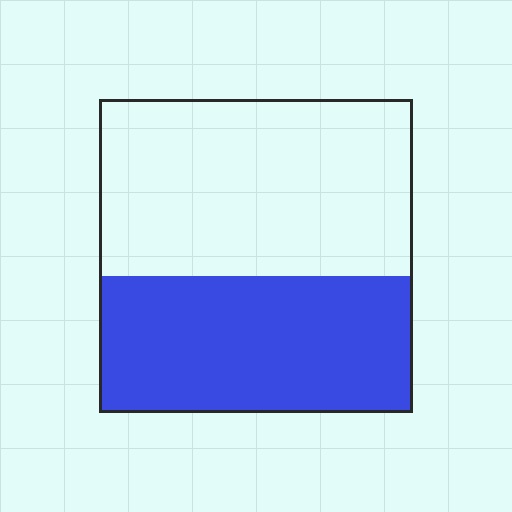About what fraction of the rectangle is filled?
About two fifths (2/5).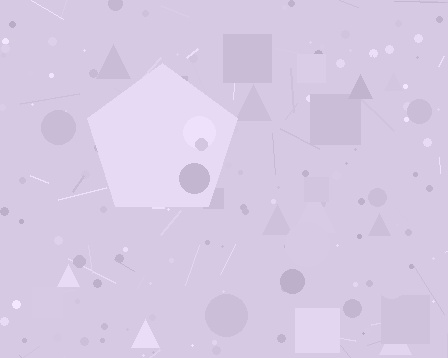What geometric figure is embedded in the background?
A pentagon is embedded in the background.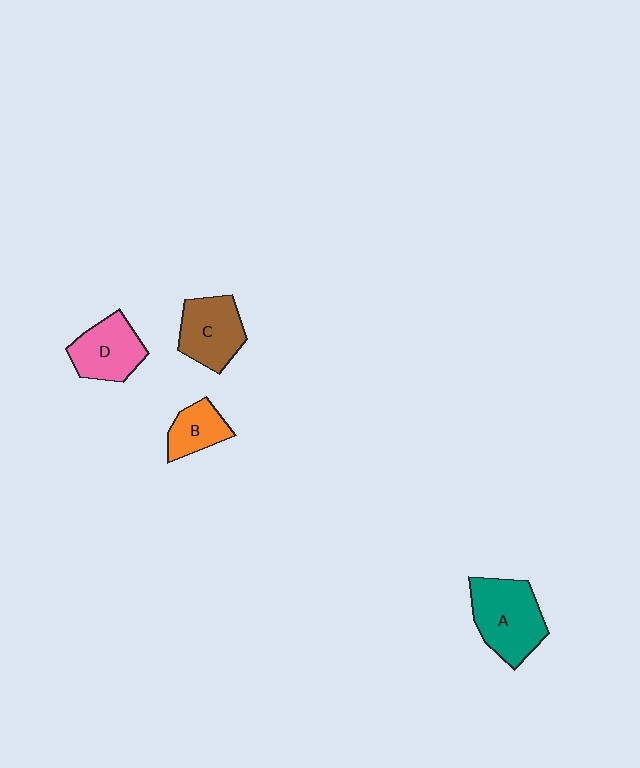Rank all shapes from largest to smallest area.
From largest to smallest: A (teal), C (brown), D (pink), B (orange).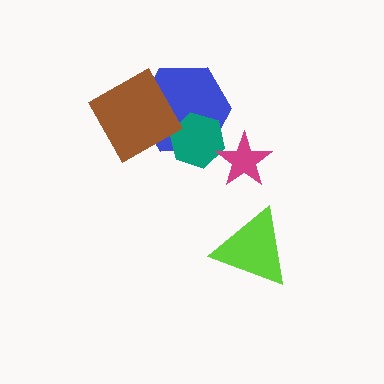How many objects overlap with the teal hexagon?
3 objects overlap with the teal hexagon.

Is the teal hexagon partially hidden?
Yes, it is partially covered by another shape.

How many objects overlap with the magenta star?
1 object overlaps with the magenta star.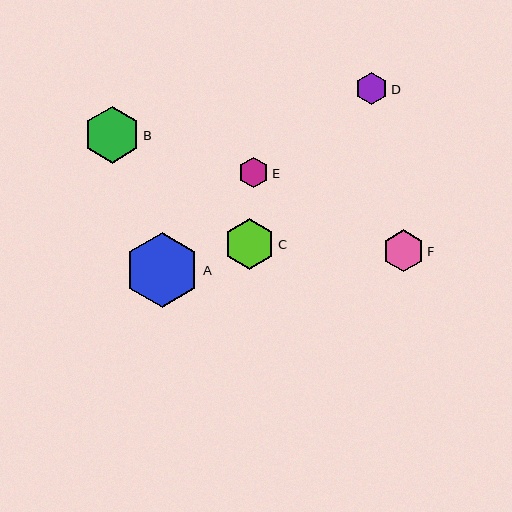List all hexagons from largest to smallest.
From largest to smallest: A, B, C, F, D, E.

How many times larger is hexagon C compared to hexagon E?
Hexagon C is approximately 1.6 times the size of hexagon E.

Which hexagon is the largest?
Hexagon A is the largest with a size of approximately 75 pixels.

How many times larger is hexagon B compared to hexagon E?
Hexagon B is approximately 1.8 times the size of hexagon E.